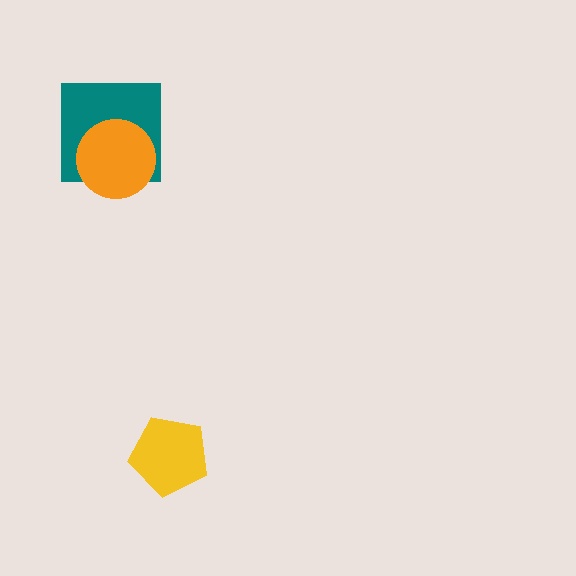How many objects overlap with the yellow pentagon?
0 objects overlap with the yellow pentagon.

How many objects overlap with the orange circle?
1 object overlaps with the orange circle.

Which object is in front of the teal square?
The orange circle is in front of the teal square.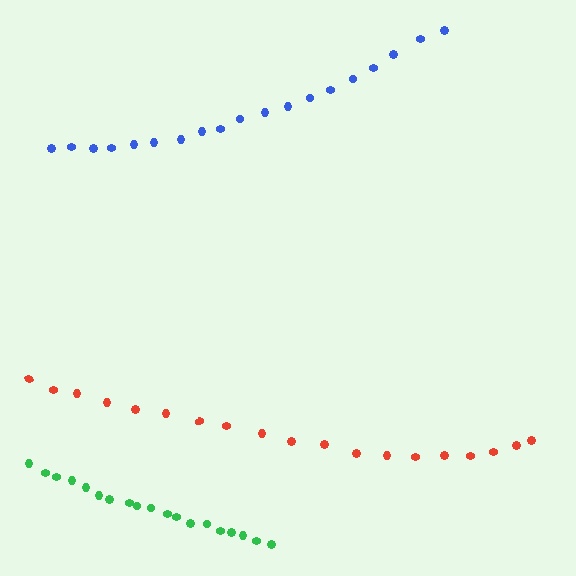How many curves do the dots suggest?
There are 3 distinct paths.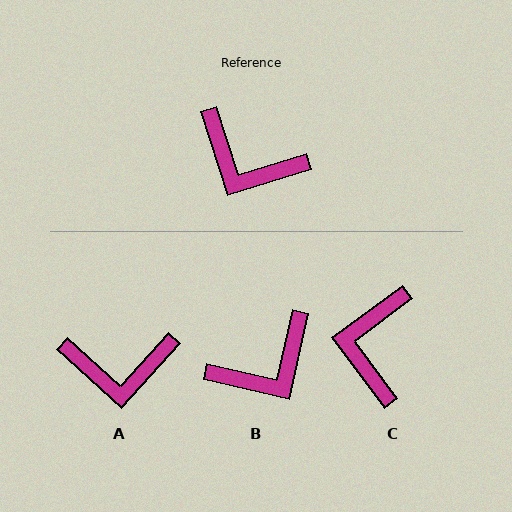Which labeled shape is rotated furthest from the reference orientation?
C, about 71 degrees away.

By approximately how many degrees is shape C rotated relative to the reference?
Approximately 71 degrees clockwise.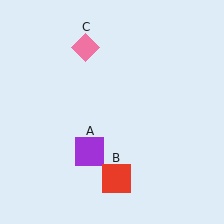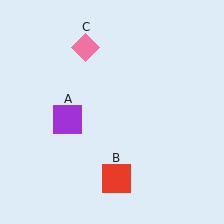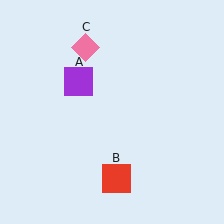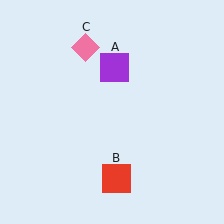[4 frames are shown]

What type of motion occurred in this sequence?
The purple square (object A) rotated clockwise around the center of the scene.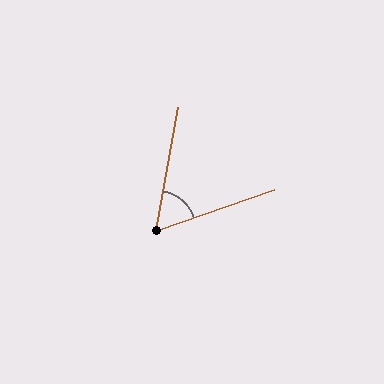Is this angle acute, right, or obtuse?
It is acute.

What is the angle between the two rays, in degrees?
Approximately 61 degrees.